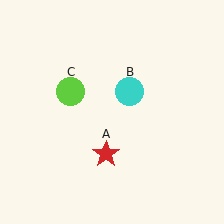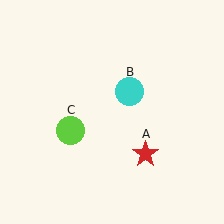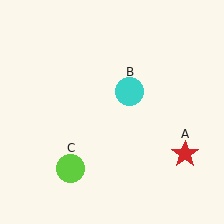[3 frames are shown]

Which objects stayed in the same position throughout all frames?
Cyan circle (object B) remained stationary.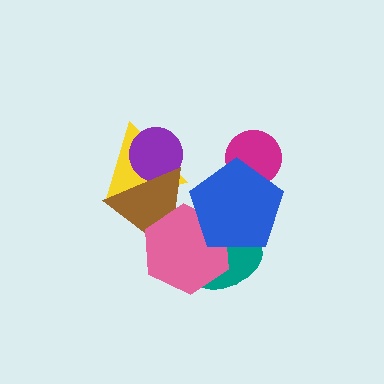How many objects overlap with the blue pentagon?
4 objects overlap with the blue pentagon.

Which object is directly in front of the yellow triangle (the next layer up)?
The purple circle is directly in front of the yellow triangle.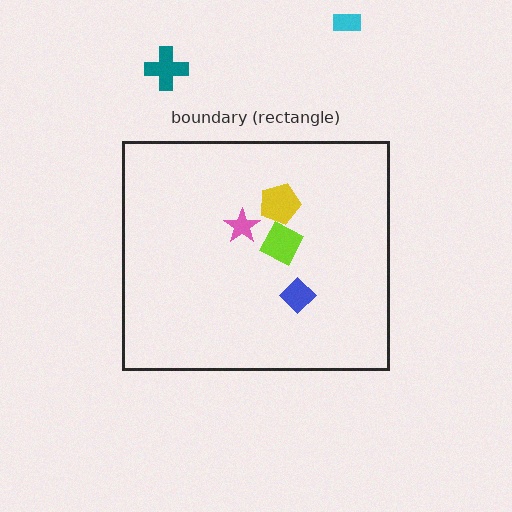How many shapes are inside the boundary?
4 inside, 2 outside.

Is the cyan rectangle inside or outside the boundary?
Outside.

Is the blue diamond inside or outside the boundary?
Inside.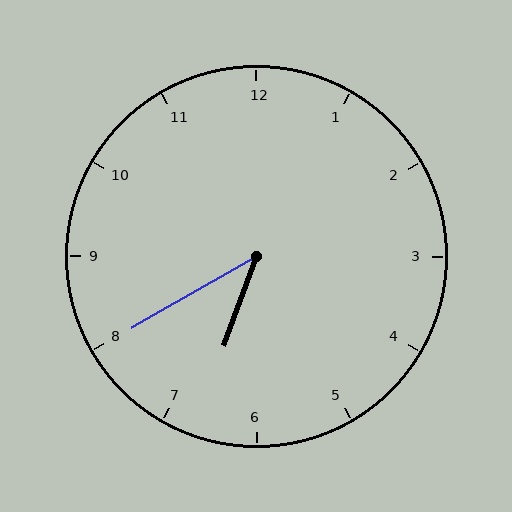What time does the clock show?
6:40.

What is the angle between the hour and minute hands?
Approximately 40 degrees.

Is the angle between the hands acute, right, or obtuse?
It is acute.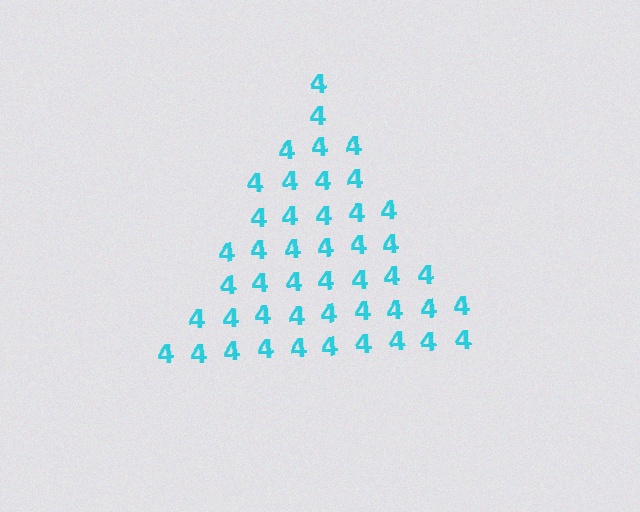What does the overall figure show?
The overall figure shows a triangle.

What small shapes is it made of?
It is made of small digit 4's.